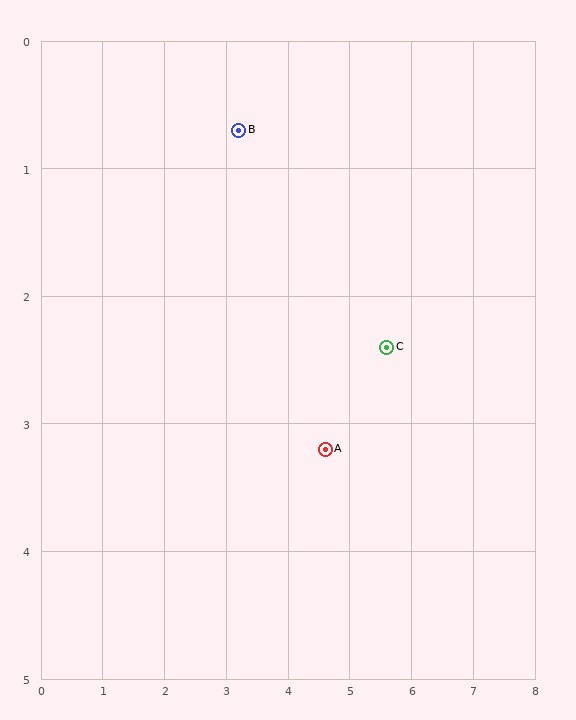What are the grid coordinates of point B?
Point B is at approximately (3.2, 0.7).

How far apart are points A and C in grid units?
Points A and C are about 1.3 grid units apart.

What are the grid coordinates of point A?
Point A is at approximately (4.6, 3.2).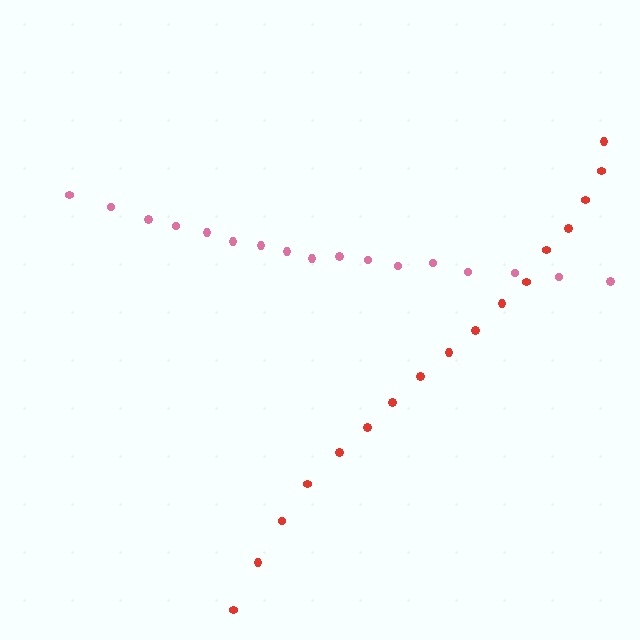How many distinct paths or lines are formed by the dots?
There are 2 distinct paths.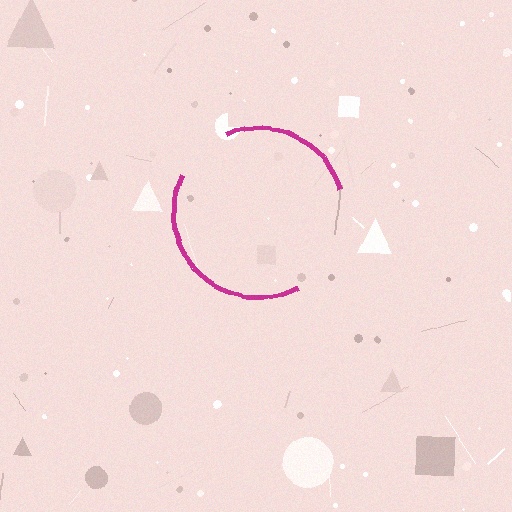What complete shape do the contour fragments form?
The contour fragments form a circle.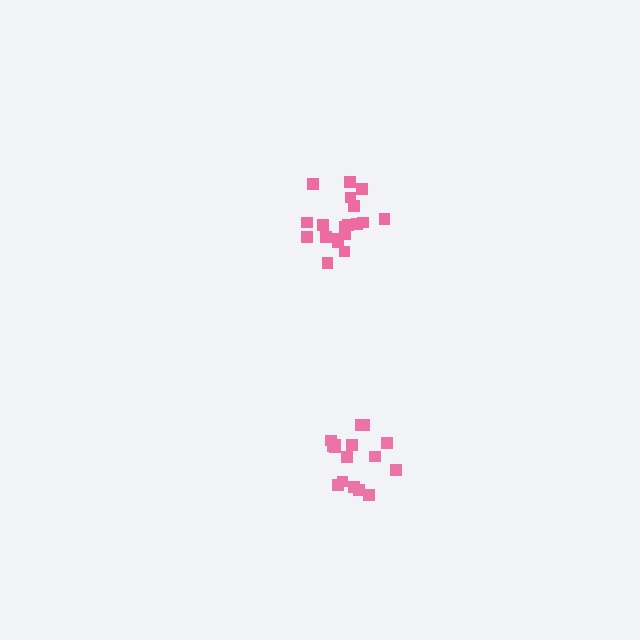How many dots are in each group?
Group 1: 16 dots, Group 2: 19 dots (35 total).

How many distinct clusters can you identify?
There are 2 distinct clusters.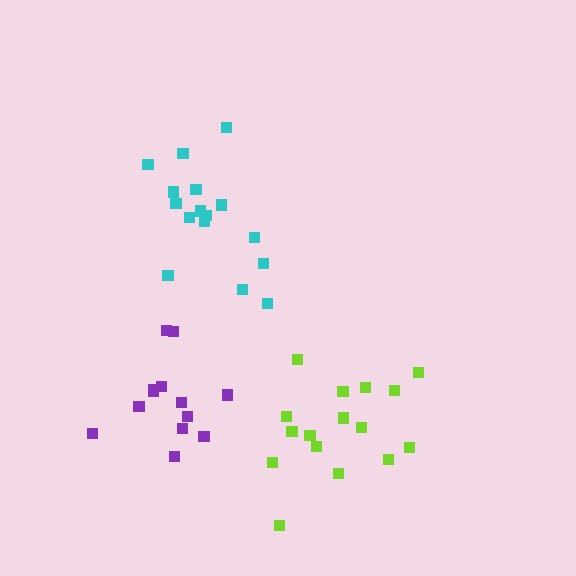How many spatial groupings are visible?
There are 3 spatial groupings.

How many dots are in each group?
Group 1: 16 dots, Group 2: 16 dots, Group 3: 13 dots (45 total).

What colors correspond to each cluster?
The clusters are colored: cyan, lime, purple.